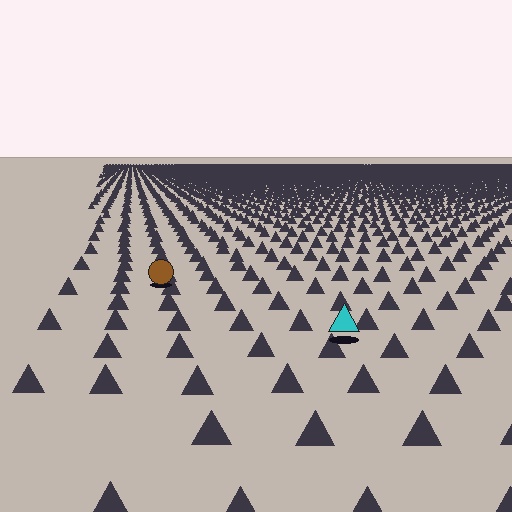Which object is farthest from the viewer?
The brown circle is farthest from the viewer. It appears smaller and the ground texture around it is denser.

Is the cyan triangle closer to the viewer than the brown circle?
Yes. The cyan triangle is closer — you can tell from the texture gradient: the ground texture is coarser near it.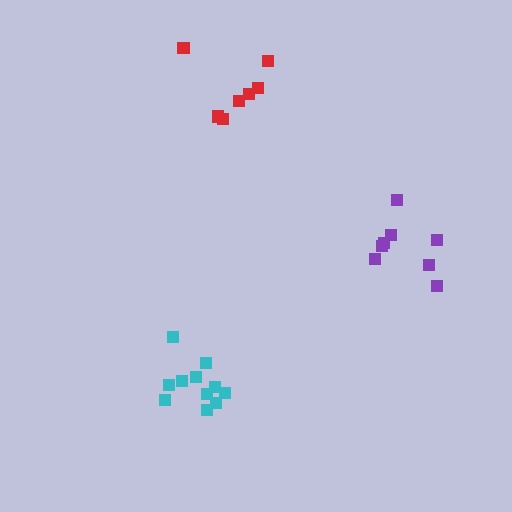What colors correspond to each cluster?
The clusters are colored: red, cyan, purple.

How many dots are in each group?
Group 1: 7 dots, Group 2: 11 dots, Group 3: 8 dots (26 total).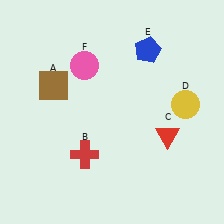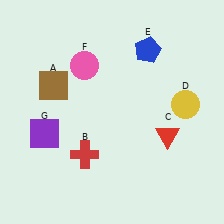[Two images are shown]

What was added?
A purple square (G) was added in Image 2.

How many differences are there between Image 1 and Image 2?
There is 1 difference between the two images.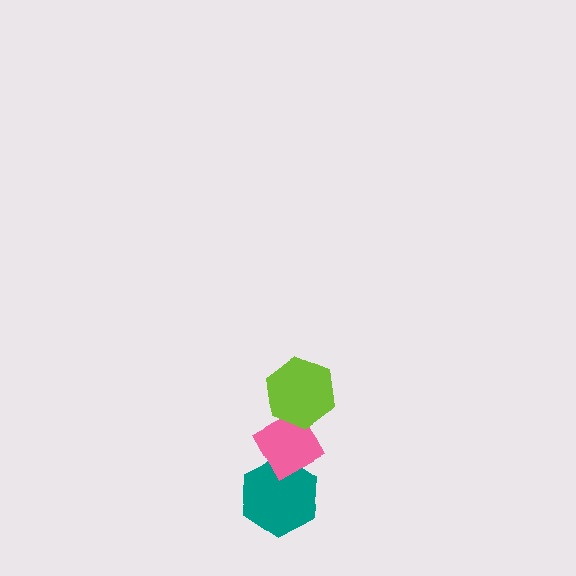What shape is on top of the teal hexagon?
The pink diamond is on top of the teal hexagon.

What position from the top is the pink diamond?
The pink diamond is 2nd from the top.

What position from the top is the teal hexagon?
The teal hexagon is 3rd from the top.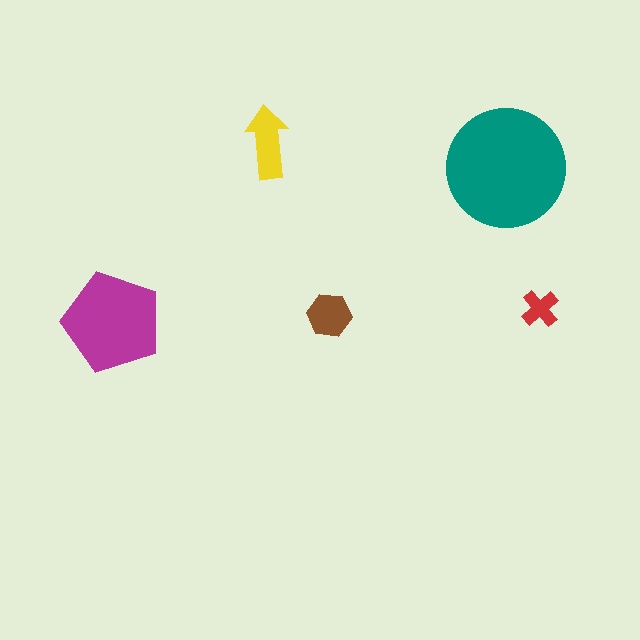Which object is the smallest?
The red cross.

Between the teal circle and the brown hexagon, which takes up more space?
The teal circle.